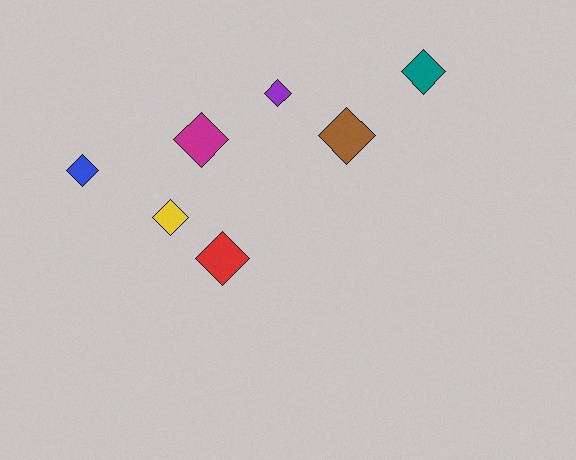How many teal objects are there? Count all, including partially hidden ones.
There is 1 teal object.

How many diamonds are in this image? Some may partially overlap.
There are 7 diamonds.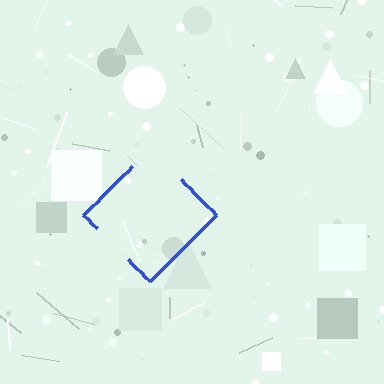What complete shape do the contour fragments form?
The contour fragments form a diamond.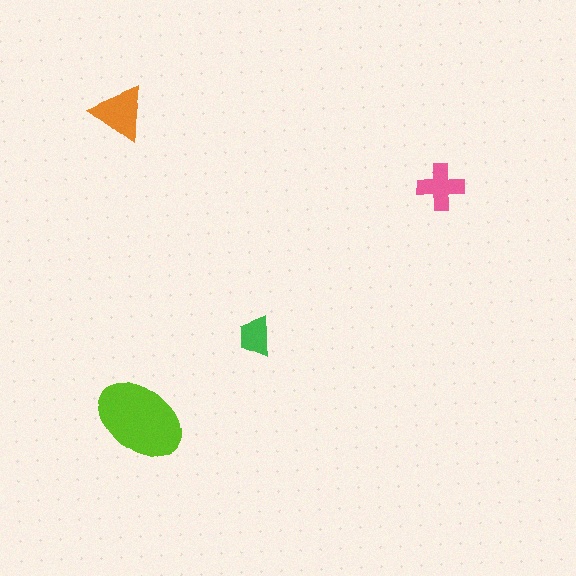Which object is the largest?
The lime ellipse.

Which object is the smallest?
The green trapezoid.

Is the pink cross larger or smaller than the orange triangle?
Smaller.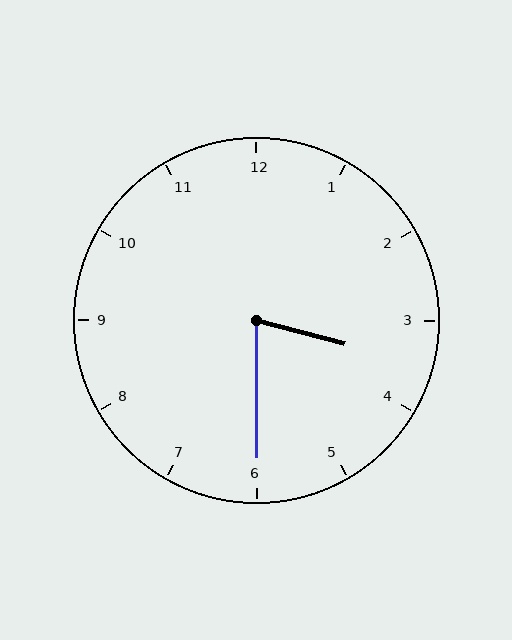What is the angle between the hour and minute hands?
Approximately 75 degrees.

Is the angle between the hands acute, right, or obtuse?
It is acute.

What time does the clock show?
3:30.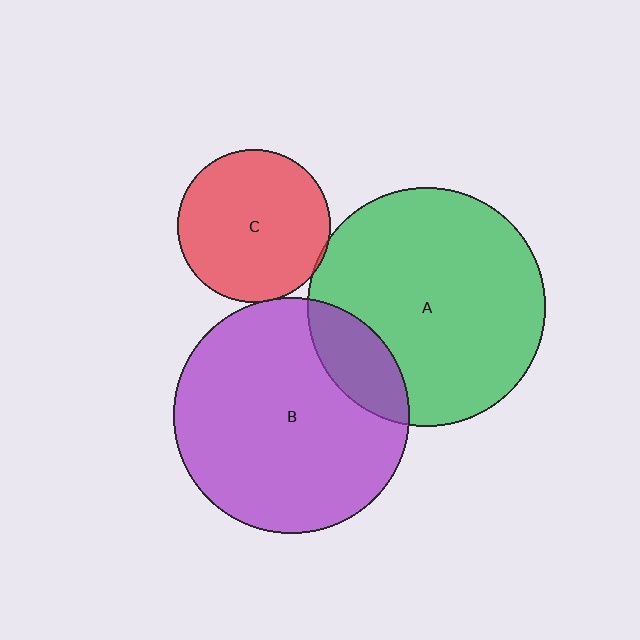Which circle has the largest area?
Circle A (green).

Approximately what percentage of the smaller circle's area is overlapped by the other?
Approximately 15%.